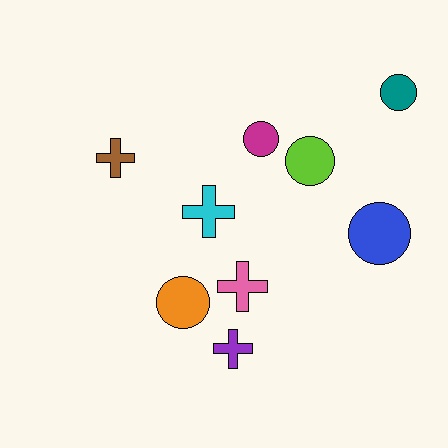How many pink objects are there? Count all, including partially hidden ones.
There is 1 pink object.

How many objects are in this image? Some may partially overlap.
There are 9 objects.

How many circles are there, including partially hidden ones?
There are 5 circles.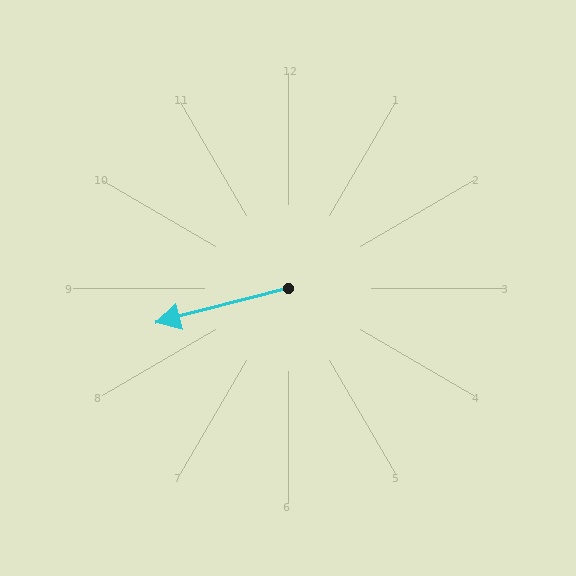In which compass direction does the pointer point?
West.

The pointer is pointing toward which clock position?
Roughly 9 o'clock.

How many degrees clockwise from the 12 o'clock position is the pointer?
Approximately 255 degrees.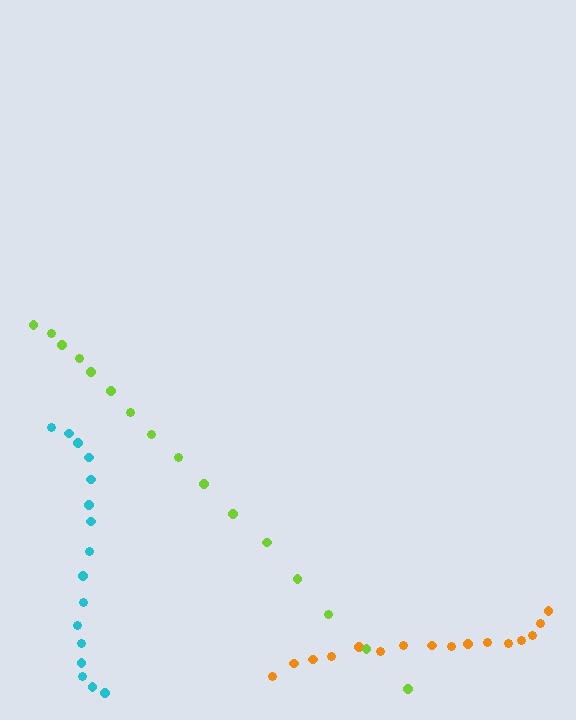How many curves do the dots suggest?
There are 3 distinct paths.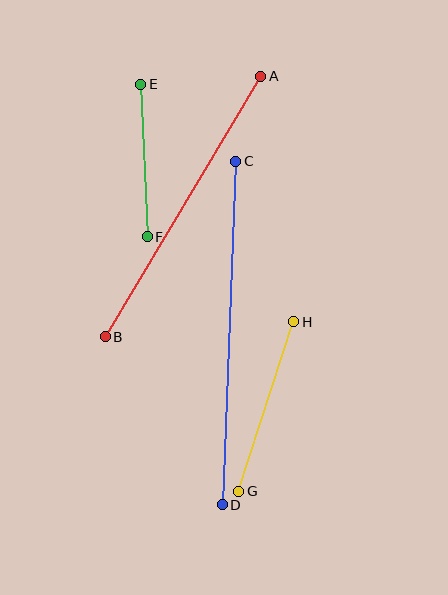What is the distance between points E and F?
The distance is approximately 153 pixels.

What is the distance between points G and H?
The distance is approximately 178 pixels.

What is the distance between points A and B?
The distance is approximately 303 pixels.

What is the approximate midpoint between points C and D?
The midpoint is at approximately (229, 333) pixels.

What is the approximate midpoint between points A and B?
The midpoint is at approximately (183, 206) pixels.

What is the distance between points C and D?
The distance is approximately 344 pixels.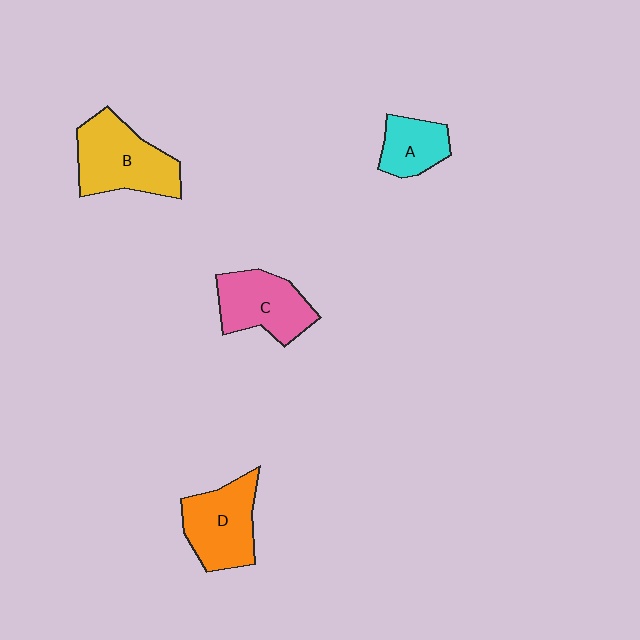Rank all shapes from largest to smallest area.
From largest to smallest: B (yellow), D (orange), C (pink), A (cyan).